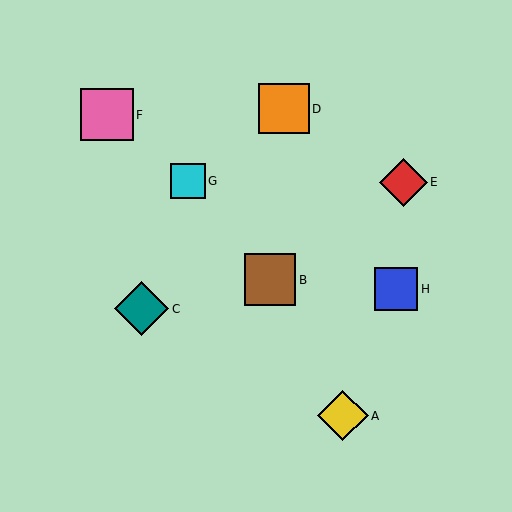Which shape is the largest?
The teal diamond (labeled C) is the largest.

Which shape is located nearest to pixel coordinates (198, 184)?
The cyan square (labeled G) at (188, 181) is nearest to that location.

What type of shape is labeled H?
Shape H is a blue square.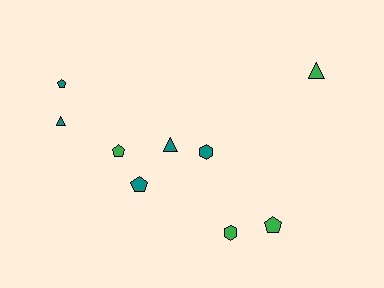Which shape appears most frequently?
Pentagon, with 4 objects.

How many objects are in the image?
There are 9 objects.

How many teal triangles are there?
There are 2 teal triangles.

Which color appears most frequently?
Teal, with 5 objects.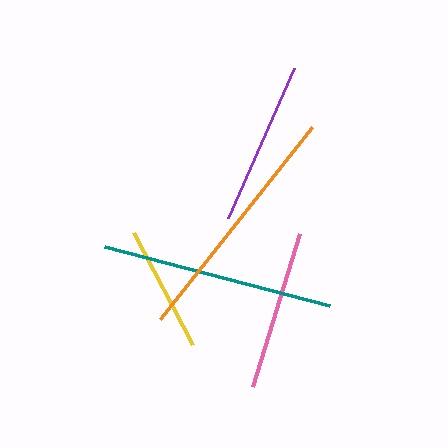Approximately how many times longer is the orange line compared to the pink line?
The orange line is approximately 1.5 times the length of the pink line.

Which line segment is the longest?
The orange line is the longest at approximately 245 pixels.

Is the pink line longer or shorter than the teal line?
The teal line is longer than the pink line.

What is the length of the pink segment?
The pink segment is approximately 160 pixels long.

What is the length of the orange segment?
The orange segment is approximately 245 pixels long.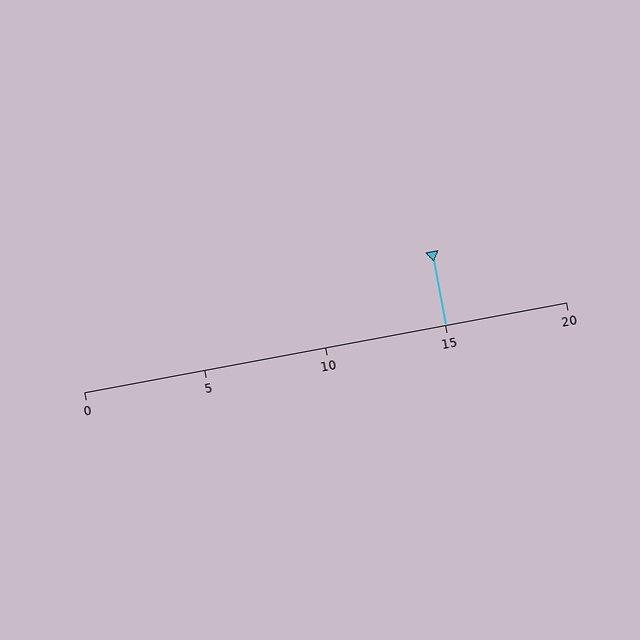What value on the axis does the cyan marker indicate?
The marker indicates approximately 15.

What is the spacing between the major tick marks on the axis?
The major ticks are spaced 5 apart.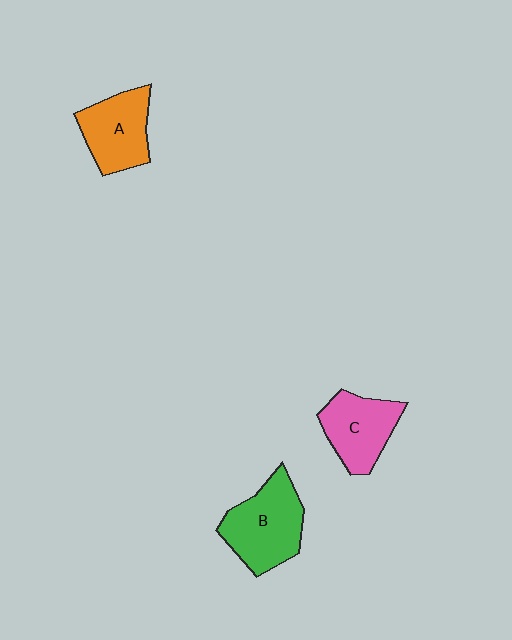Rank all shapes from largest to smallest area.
From largest to smallest: B (green), A (orange), C (pink).